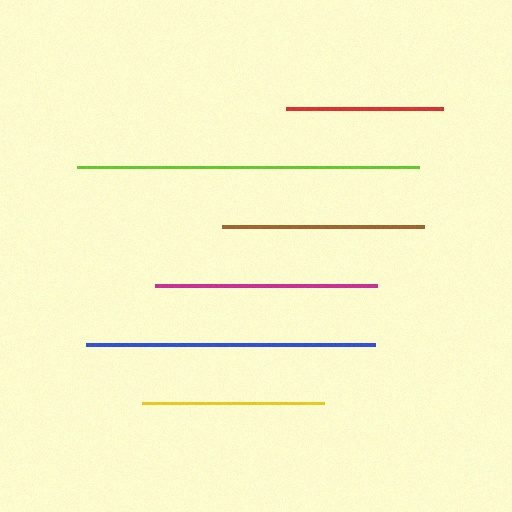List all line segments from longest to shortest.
From longest to shortest: lime, blue, magenta, brown, yellow, red.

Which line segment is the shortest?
The red line is the shortest at approximately 157 pixels.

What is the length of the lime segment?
The lime segment is approximately 341 pixels long.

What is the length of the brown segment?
The brown segment is approximately 202 pixels long.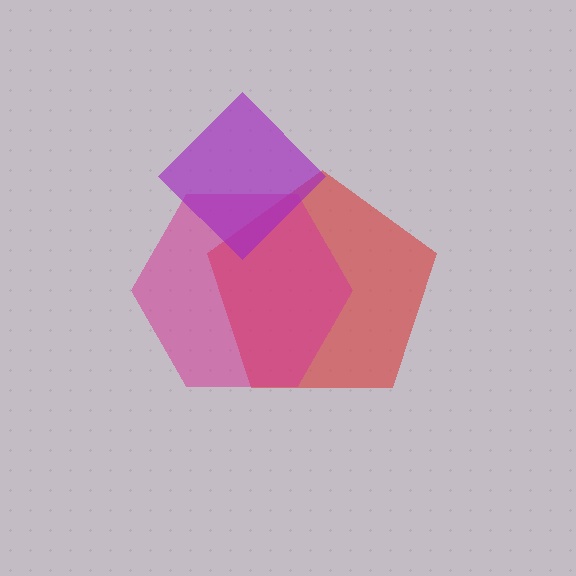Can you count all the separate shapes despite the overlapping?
Yes, there are 3 separate shapes.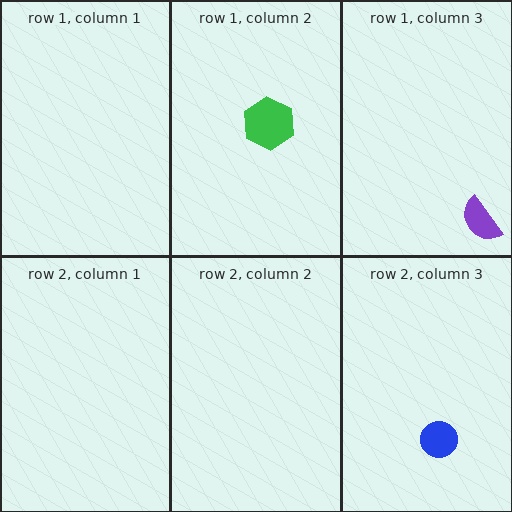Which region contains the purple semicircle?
The row 1, column 3 region.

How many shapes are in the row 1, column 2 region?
1.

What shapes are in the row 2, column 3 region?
The blue circle.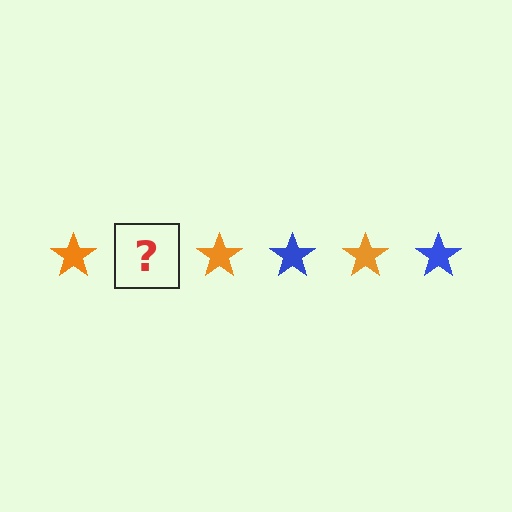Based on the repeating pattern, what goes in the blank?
The blank should be a blue star.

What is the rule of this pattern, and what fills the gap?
The rule is that the pattern cycles through orange, blue stars. The gap should be filled with a blue star.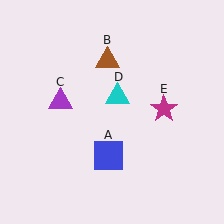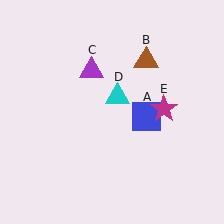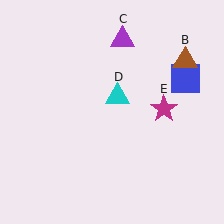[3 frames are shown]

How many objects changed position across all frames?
3 objects changed position: blue square (object A), brown triangle (object B), purple triangle (object C).